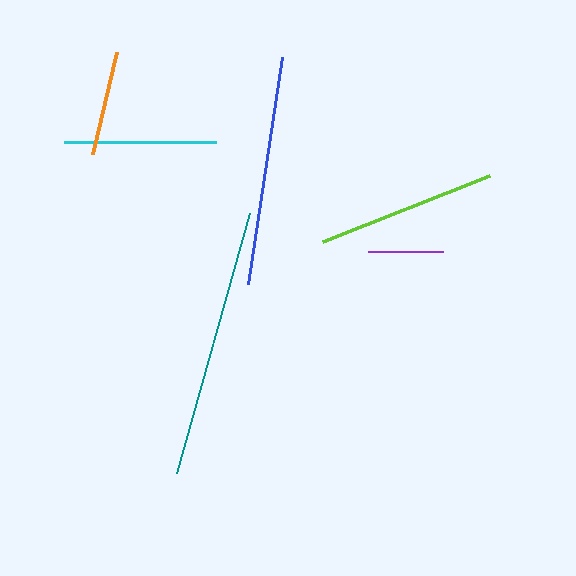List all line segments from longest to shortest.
From longest to shortest: teal, blue, lime, cyan, orange, purple.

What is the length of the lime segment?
The lime segment is approximately 179 pixels long.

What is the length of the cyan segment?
The cyan segment is approximately 152 pixels long.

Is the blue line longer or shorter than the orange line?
The blue line is longer than the orange line.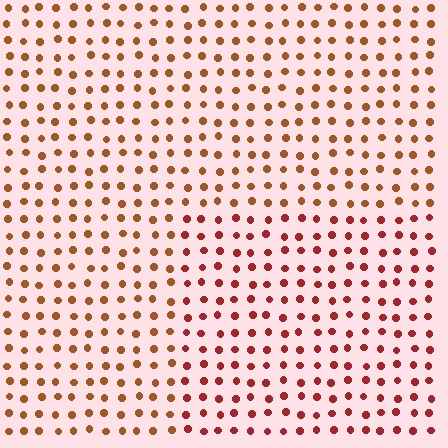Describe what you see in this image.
The image is filled with small brown elements in a uniform arrangement. A rectangle-shaped region is visible where the elements are tinted to a slightly different hue, forming a subtle color boundary.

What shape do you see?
I see a rectangle.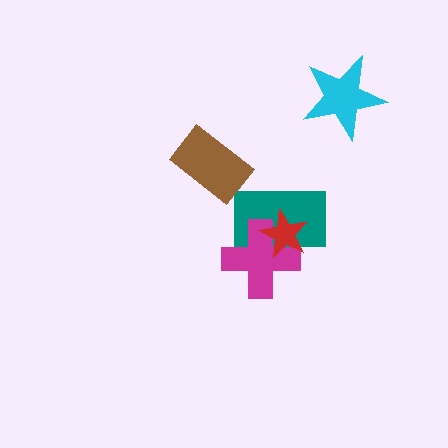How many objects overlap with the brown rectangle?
0 objects overlap with the brown rectangle.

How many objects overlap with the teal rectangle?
2 objects overlap with the teal rectangle.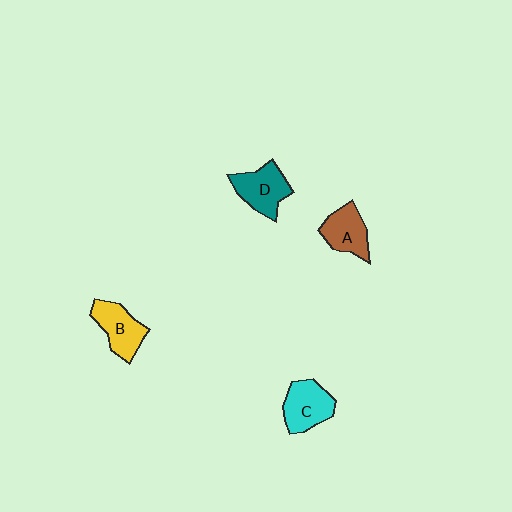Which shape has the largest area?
Shape C (cyan).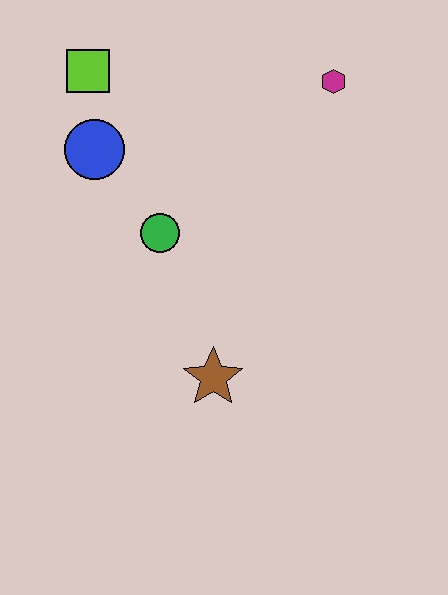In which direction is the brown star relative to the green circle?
The brown star is below the green circle.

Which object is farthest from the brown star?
The lime square is farthest from the brown star.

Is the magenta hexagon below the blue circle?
No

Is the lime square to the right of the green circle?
No